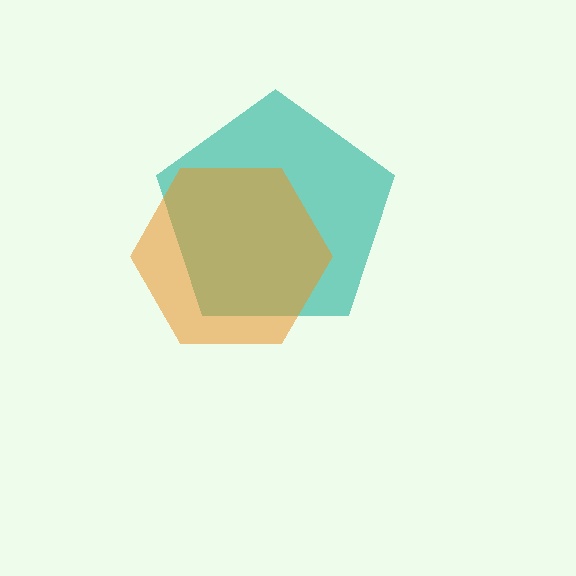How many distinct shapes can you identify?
There are 2 distinct shapes: a teal pentagon, an orange hexagon.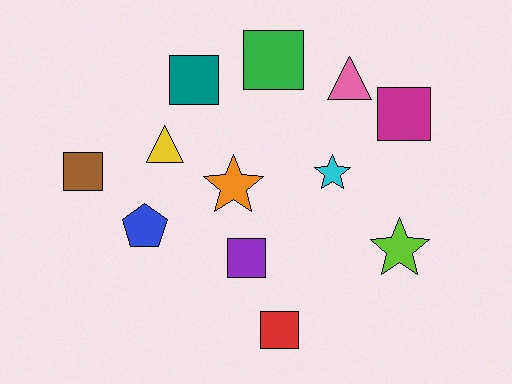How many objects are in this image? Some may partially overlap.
There are 12 objects.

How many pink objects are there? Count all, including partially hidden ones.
There is 1 pink object.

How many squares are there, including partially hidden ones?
There are 6 squares.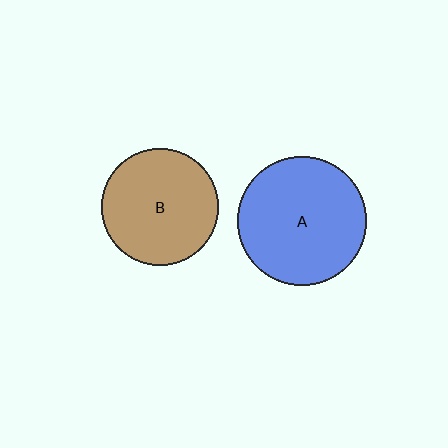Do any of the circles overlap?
No, none of the circles overlap.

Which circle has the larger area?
Circle A (blue).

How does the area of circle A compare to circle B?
Approximately 1.2 times.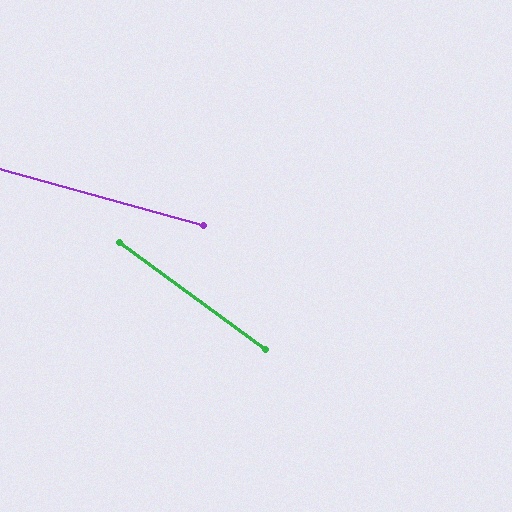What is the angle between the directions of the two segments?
Approximately 21 degrees.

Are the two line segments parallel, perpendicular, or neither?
Neither parallel nor perpendicular — they differ by about 21°.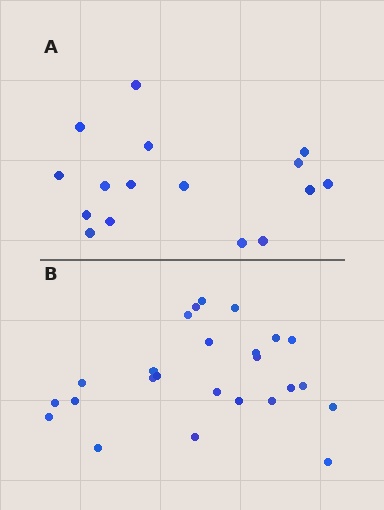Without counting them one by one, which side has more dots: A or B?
Region B (the bottom region) has more dots.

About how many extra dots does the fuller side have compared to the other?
Region B has roughly 8 or so more dots than region A.